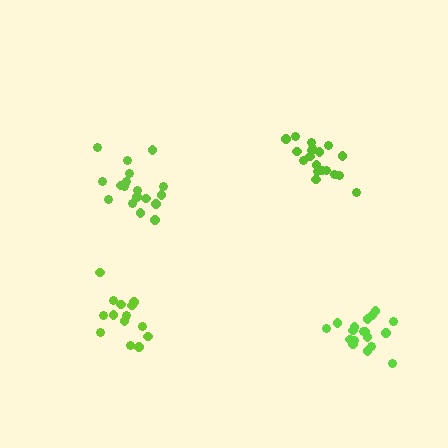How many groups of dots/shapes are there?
There are 4 groups.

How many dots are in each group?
Group 1: 18 dots, Group 2: 18 dots, Group 3: 14 dots, Group 4: 19 dots (69 total).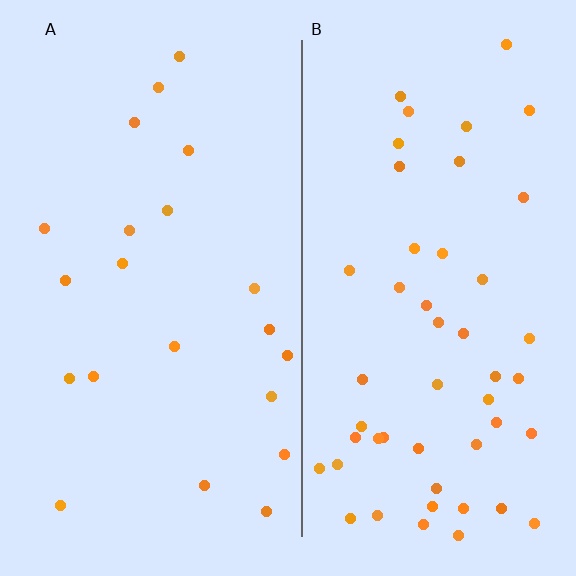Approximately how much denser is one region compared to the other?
Approximately 2.3× — region B over region A.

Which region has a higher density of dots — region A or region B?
B (the right).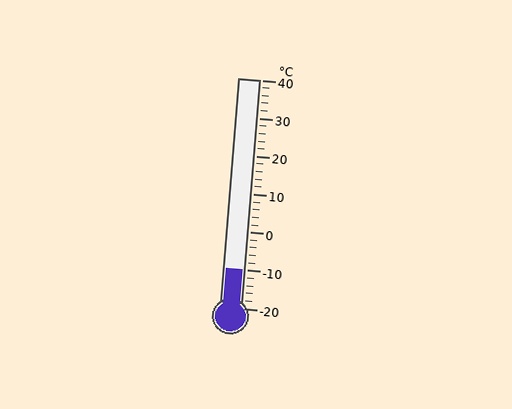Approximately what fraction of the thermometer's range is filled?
The thermometer is filled to approximately 15% of its range.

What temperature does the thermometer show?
The thermometer shows approximately -10°C.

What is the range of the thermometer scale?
The thermometer scale ranges from -20°C to 40°C.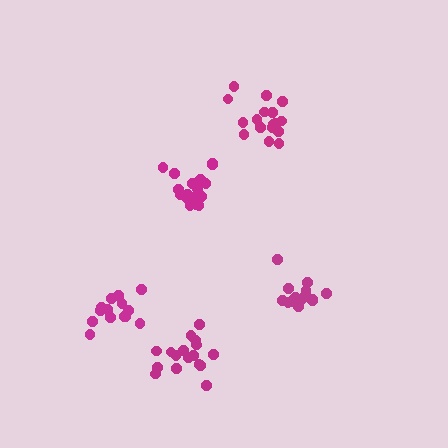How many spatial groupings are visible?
There are 5 spatial groupings.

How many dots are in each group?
Group 1: 15 dots, Group 2: 17 dots, Group 3: 17 dots, Group 4: 14 dots, Group 5: 17 dots (80 total).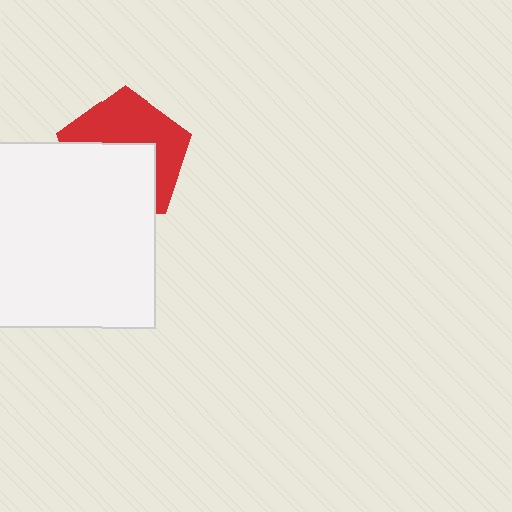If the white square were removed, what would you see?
You would see the complete red pentagon.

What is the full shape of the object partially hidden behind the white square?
The partially hidden object is a red pentagon.